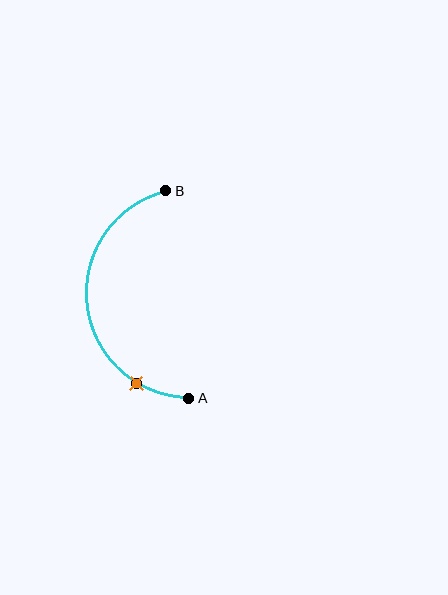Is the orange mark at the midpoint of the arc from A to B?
No. The orange mark lies on the arc but is closer to endpoint A. The arc midpoint would be at the point on the curve equidistant along the arc from both A and B.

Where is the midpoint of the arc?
The arc midpoint is the point on the curve farthest from the straight line joining A and B. It sits to the left of that line.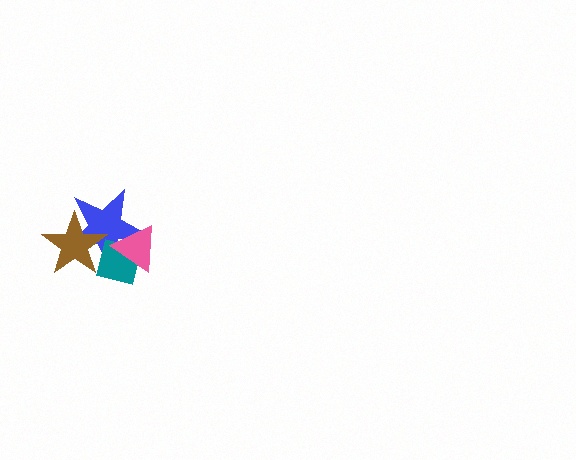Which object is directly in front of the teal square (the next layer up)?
The brown star is directly in front of the teal square.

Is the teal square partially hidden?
Yes, it is partially covered by another shape.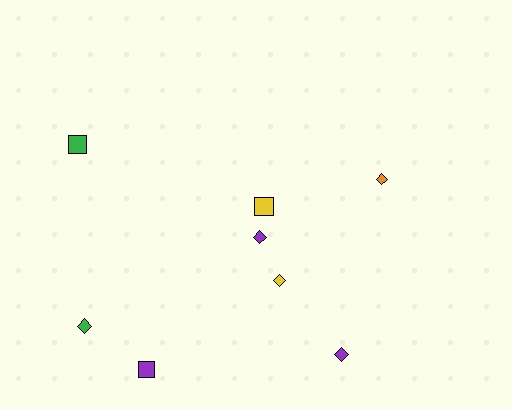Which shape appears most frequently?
Diamond, with 5 objects.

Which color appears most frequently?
Purple, with 3 objects.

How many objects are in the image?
There are 8 objects.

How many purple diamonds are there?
There are 2 purple diamonds.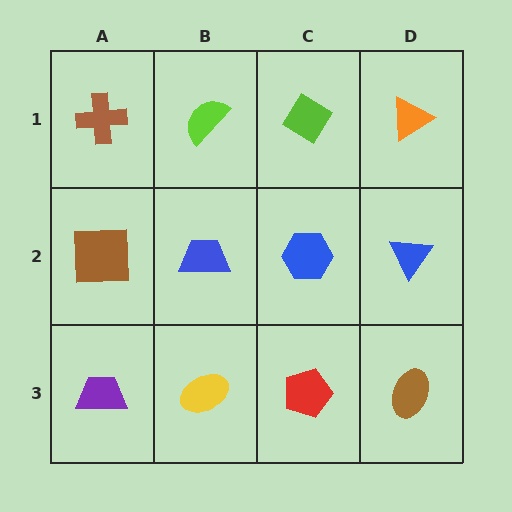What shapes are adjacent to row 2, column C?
A lime diamond (row 1, column C), a red pentagon (row 3, column C), a blue trapezoid (row 2, column B), a blue triangle (row 2, column D).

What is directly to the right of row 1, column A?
A lime semicircle.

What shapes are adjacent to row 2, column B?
A lime semicircle (row 1, column B), a yellow ellipse (row 3, column B), a brown square (row 2, column A), a blue hexagon (row 2, column C).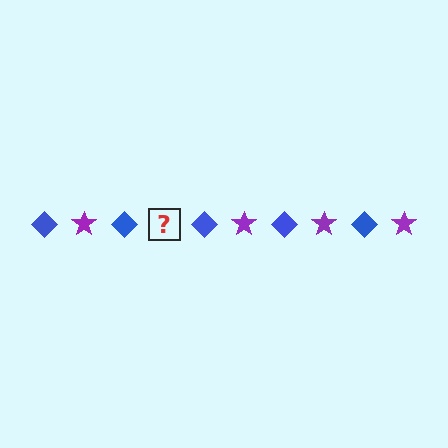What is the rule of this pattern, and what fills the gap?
The rule is that the pattern alternates between blue diamond and purple star. The gap should be filled with a purple star.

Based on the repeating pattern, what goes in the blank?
The blank should be a purple star.